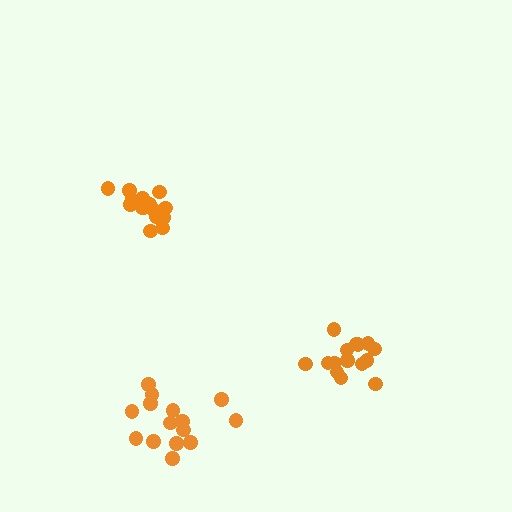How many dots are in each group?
Group 1: 15 dots, Group 2: 16 dots, Group 3: 15 dots (46 total).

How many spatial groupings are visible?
There are 3 spatial groupings.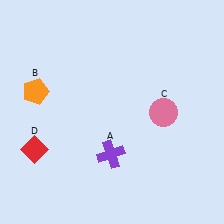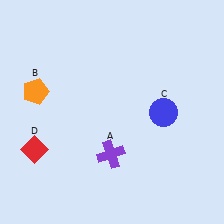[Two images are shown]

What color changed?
The circle (C) changed from pink in Image 1 to blue in Image 2.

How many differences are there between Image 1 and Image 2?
There is 1 difference between the two images.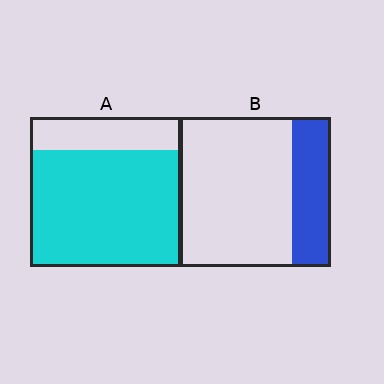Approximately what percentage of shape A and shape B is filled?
A is approximately 80% and B is approximately 25%.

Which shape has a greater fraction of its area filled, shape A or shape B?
Shape A.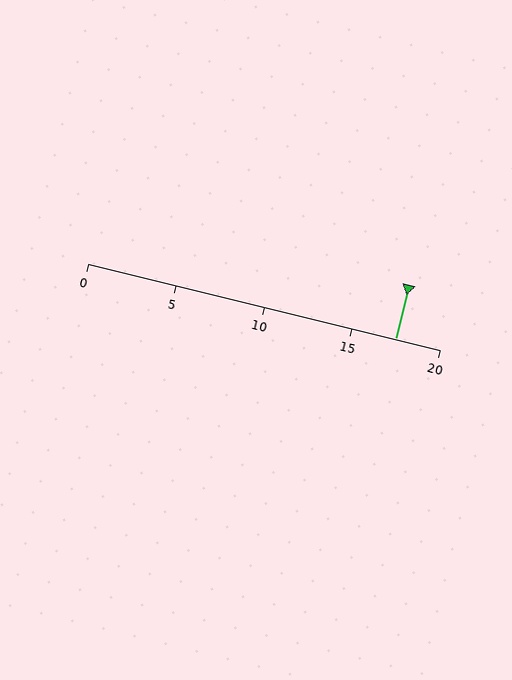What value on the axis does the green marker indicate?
The marker indicates approximately 17.5.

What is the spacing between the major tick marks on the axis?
The major ticks are spaced 5 apart.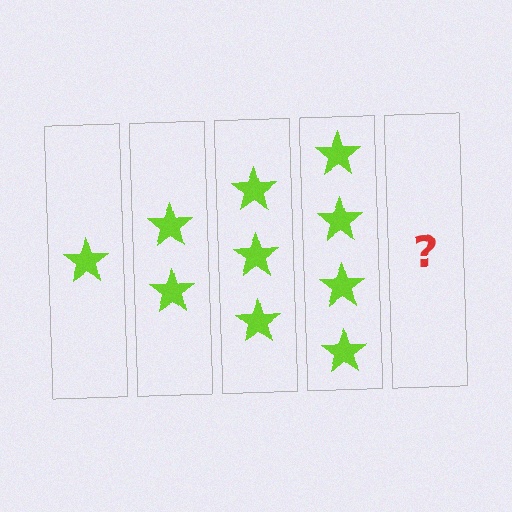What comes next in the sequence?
The next element should be 5 stars.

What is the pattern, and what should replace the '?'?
The pattern is that each step adds one more star. The '?' should be 5 stars.